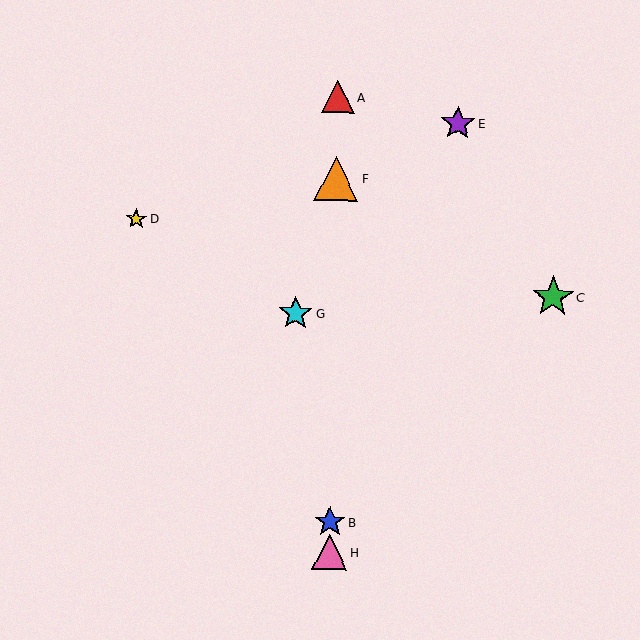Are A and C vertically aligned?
No, A is at x≈338 and C is at x≈553.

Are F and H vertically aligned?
Yes, both are at x≈337.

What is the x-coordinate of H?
Object H is at x≈330.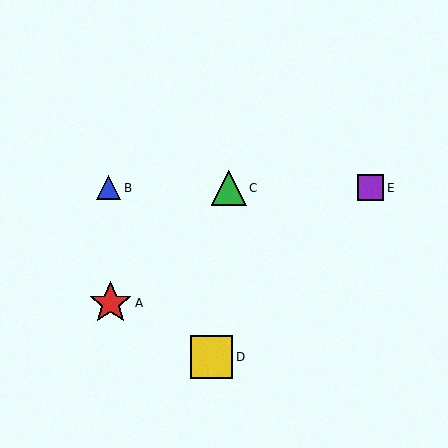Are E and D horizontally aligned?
No, E is at y≈188 and D is at y≈357.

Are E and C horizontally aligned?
Yes, both are at y≈188.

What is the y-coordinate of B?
Object B is at y≈188.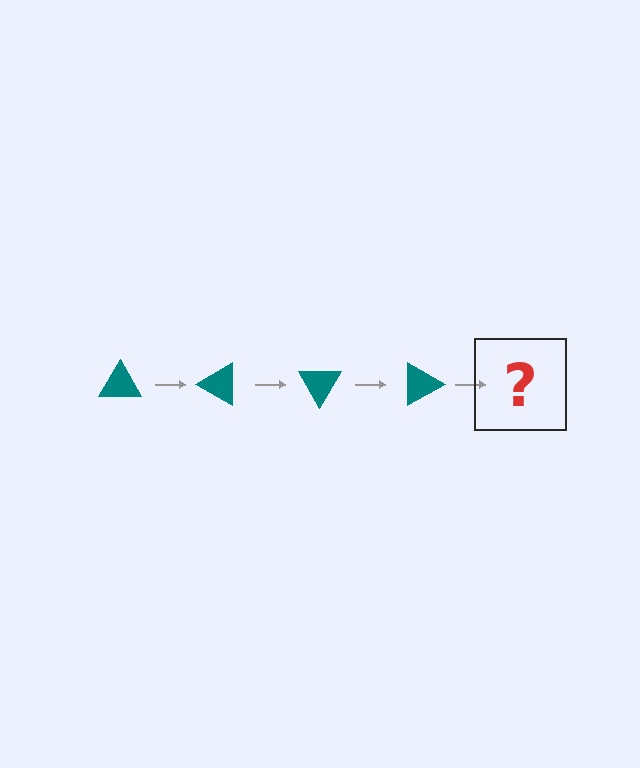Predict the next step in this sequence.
The next step is a teal triangle rotated 120 degrees.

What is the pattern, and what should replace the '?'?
The pattern is that the triangle rotates 30 degrees each step. The '?' should be a teal triangle rotated 120 degrees.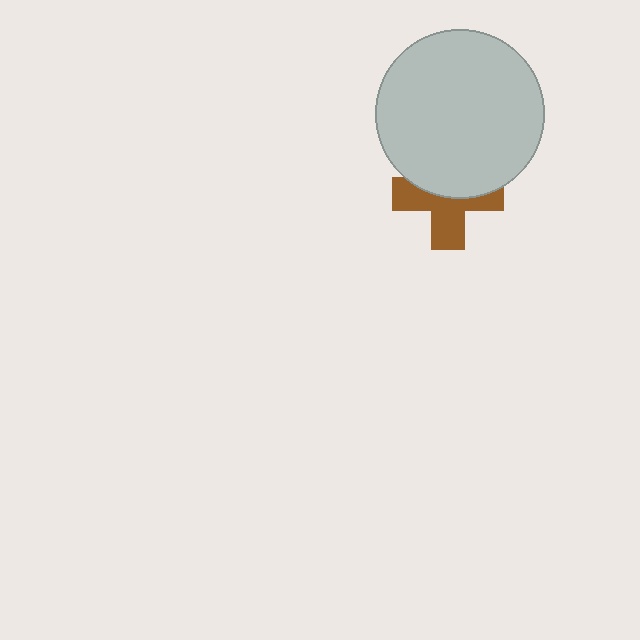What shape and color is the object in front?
The object in front is a light gray circle.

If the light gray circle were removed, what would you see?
You would see the complete brown cross.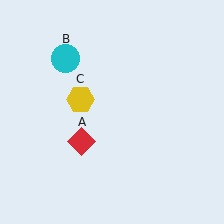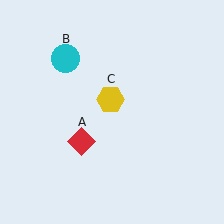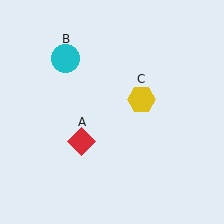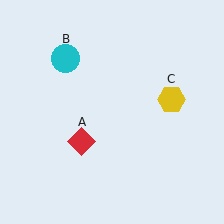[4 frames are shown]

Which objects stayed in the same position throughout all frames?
Red diamond (object A) and cyan circle (object B) remained stationary.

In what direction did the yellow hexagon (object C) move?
The yellow hexagon (object C) moved right.